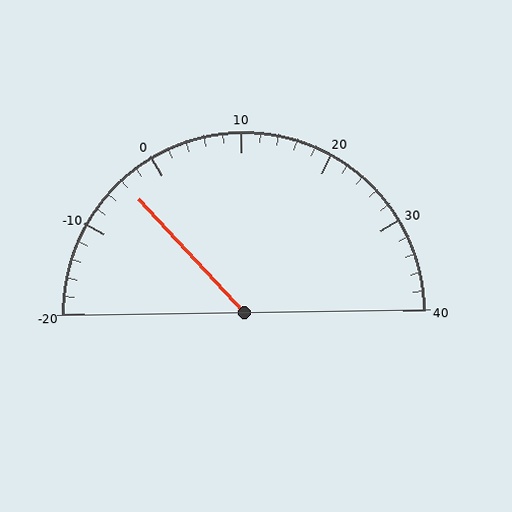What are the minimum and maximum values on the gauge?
The gauge ranges from -20 to 40.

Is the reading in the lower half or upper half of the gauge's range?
The reading is in the lower half of the range (-20 to 40).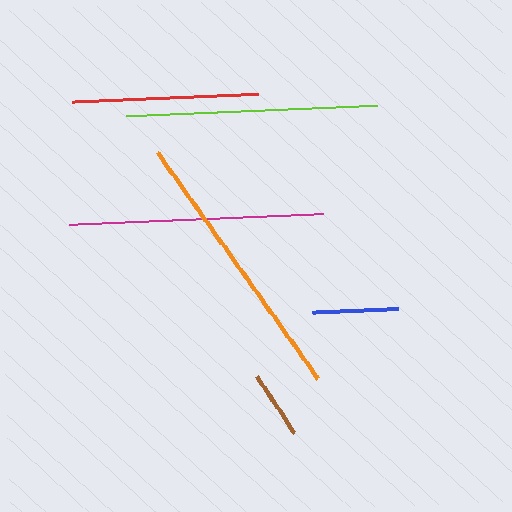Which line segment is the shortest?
The brown line is the shortest at approximately 68 pixels.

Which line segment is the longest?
The orange line is the longest at approximately 278 pixels.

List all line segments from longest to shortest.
From longest to shortest: orange, magenta, lime, red, blue, brown.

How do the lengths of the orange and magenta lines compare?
The orange and magenta lines are approximately the same length.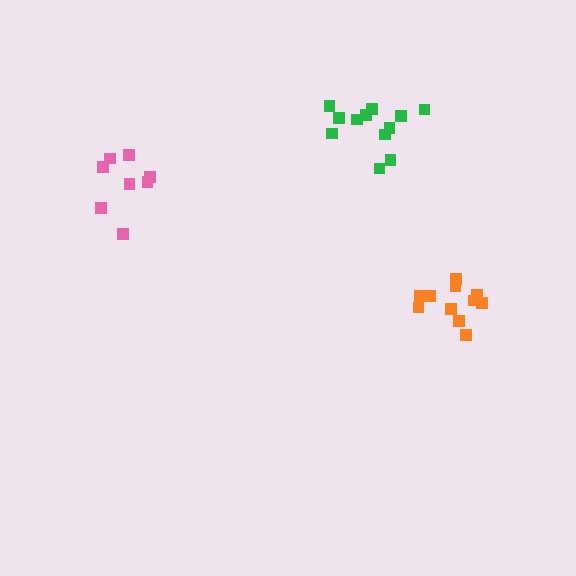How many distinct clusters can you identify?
There are 3 distinct clusters.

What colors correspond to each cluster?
The clusters are colored: orange, green, pink.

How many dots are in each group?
Group 1: 11 dots, Group 2: 12 dots, Group 3: 8 dots (31 total).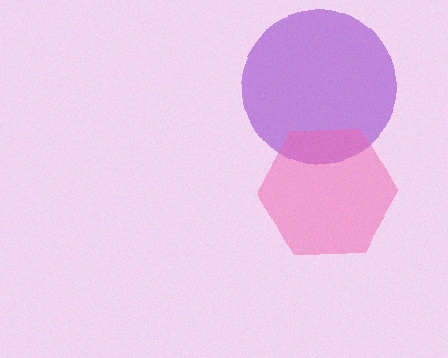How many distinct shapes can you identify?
There are 2 distinct shapes: a purple circle, a pink hexagon.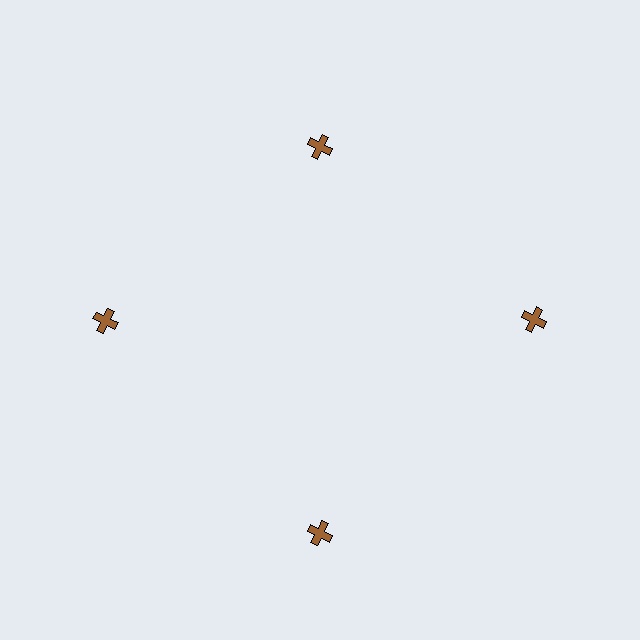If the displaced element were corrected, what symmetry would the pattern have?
It would have 4-fold rotational symmetry — the pattern would map onto itself every 90 degrees.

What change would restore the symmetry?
The symmetry would be restored by moving it outward, back onto the ring so that all 4 crosses sit at equal angles and equal distance from the center.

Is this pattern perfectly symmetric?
No. The 4 brown crosses are arranged in a ring, but one element near the 12 o'clock position is pulled inward toward the center, breaking the 4-fold rotational symmetry.